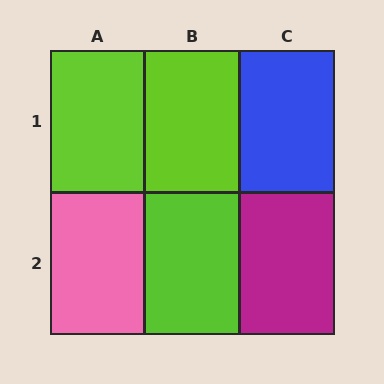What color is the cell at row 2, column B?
Lime.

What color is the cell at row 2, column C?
Magenta.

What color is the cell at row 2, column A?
Pink.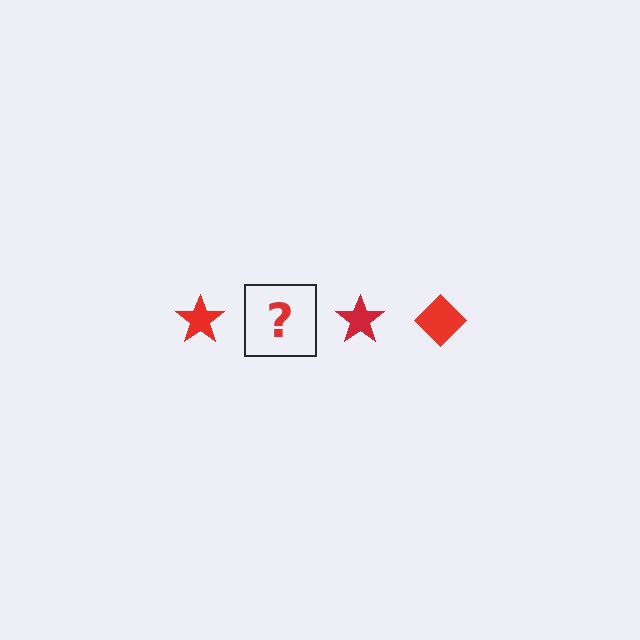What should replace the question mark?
The question mark should be replaced with a red diamond.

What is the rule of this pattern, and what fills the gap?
The rule is that the pattern cycles through star, diamond shapes in red. The gap should be filled with a red diamond.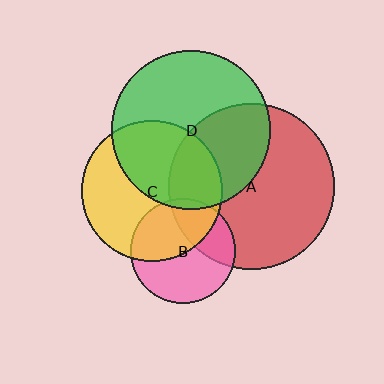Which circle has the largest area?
Circle A (red).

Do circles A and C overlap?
Yes.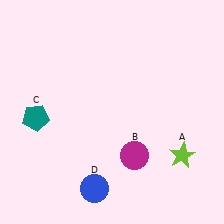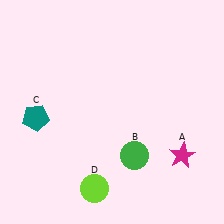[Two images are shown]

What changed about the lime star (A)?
In Image 1, A is lime. In Image 2, it changed to magenta.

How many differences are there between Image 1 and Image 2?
There are 3 differences between the two images.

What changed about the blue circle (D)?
In Image 1, D is blue. In Image 2, it changed to lime.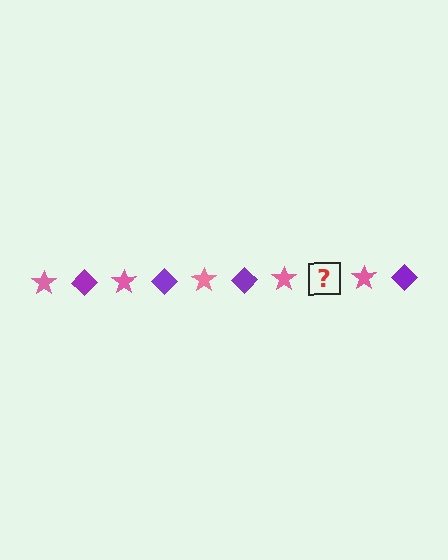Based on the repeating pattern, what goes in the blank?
The blank should be a purple diamond.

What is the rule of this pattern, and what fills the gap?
The rule is that the pattern alternates between pink star and purple diamond. The gap should be filled with a purple diamond.